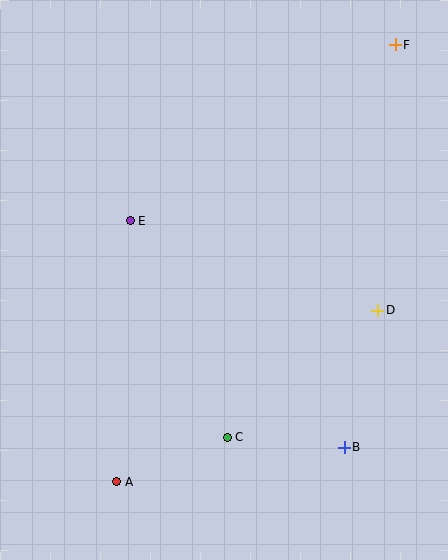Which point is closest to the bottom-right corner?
Point B is closest to the bottom-right corner.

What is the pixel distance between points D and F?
The distance between D and F is 266 pixels.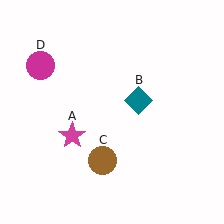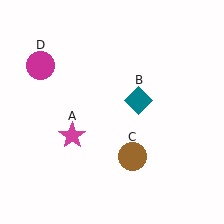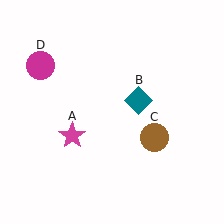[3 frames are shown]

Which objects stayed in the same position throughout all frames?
Magenta star (object A) and teal diamond (object B) and magenta circle (object D) remained stationary.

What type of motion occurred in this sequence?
The brown circle (object C) rotated counterclockwise around the center of the scene.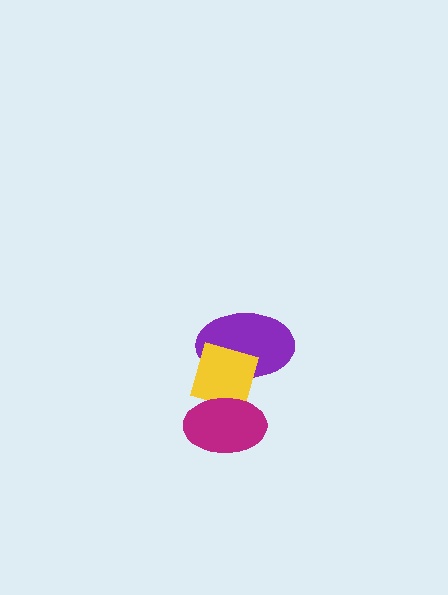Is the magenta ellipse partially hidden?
No, no other shape covers it.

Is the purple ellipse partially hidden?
Yes, it is partially covered by another shape.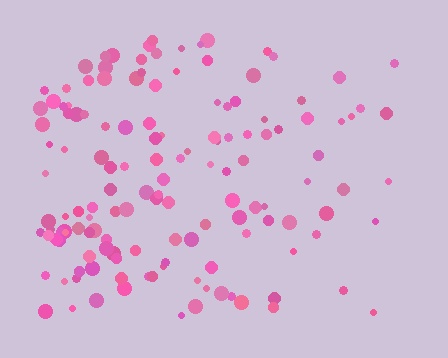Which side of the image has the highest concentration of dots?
The left.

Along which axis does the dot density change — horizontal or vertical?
Horizontal.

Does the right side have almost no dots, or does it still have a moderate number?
Still a moderate number, just noticeably fewer than the left.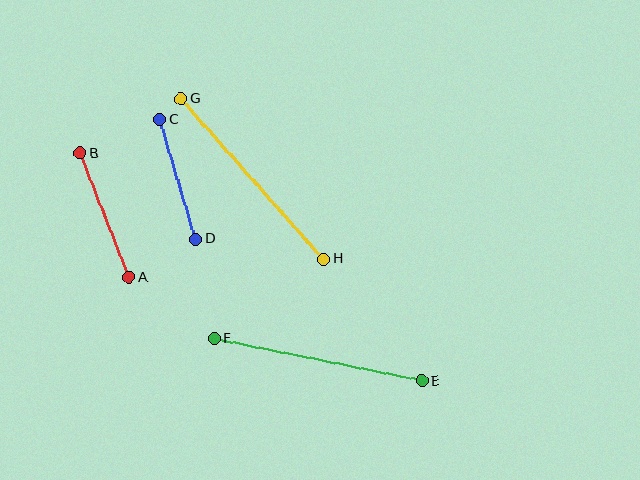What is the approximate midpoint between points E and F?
The midpoint is at approximately (318, 360) pixels.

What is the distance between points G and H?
The distance is approximately 215 pixels.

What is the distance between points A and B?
The distance is approximately 133 pixels.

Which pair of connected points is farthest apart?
Points G and H are farthest apart.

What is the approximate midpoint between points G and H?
The midpoint is at approximately (252, 179) pixels.